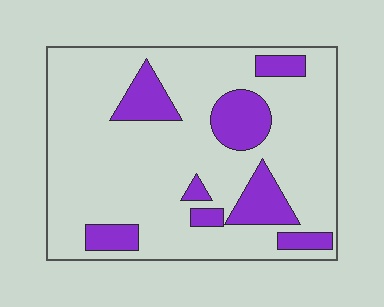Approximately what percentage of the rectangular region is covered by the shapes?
Approximately 20%.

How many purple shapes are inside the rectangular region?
8.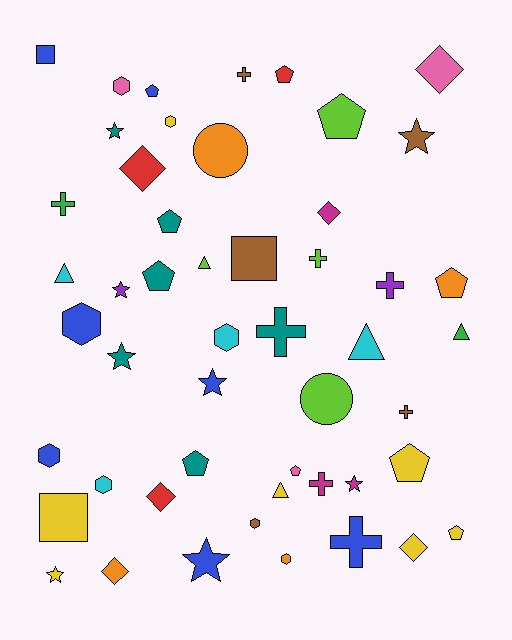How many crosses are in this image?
There are 8 crosses.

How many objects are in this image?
There are 50 objects.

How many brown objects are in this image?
There are 5 brown objects.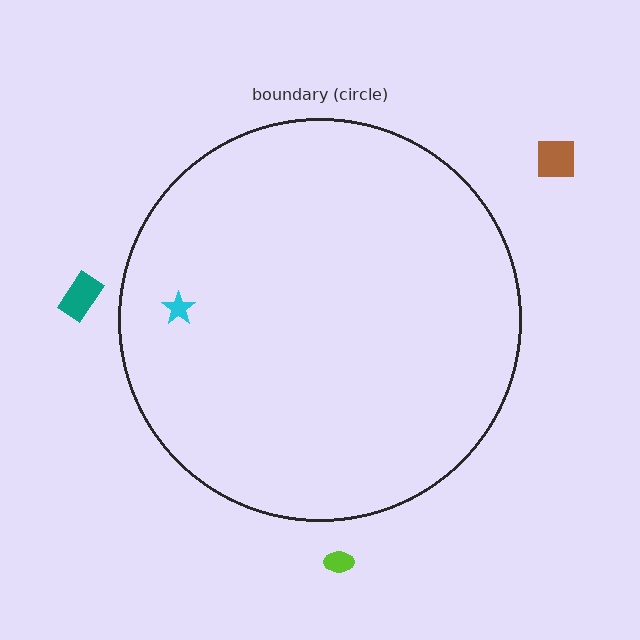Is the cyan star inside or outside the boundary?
Inside.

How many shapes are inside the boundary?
1 inside, 3 outside.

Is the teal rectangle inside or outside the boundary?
Outside.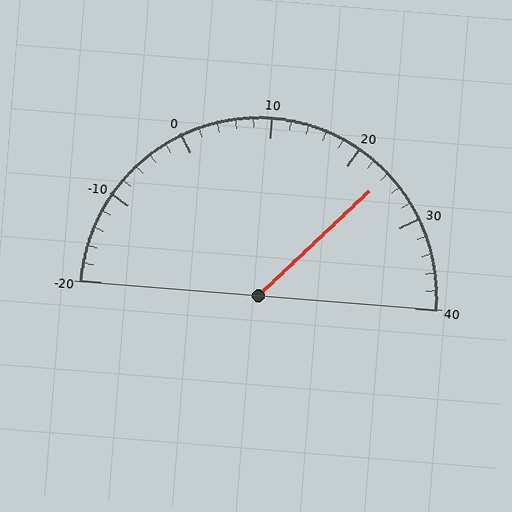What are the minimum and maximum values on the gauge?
The gauge ranges from -20 to 40.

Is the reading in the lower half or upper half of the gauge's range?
The reading is in the upper half of the range (-20 to 40).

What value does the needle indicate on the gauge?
The needle indicates approximately 24.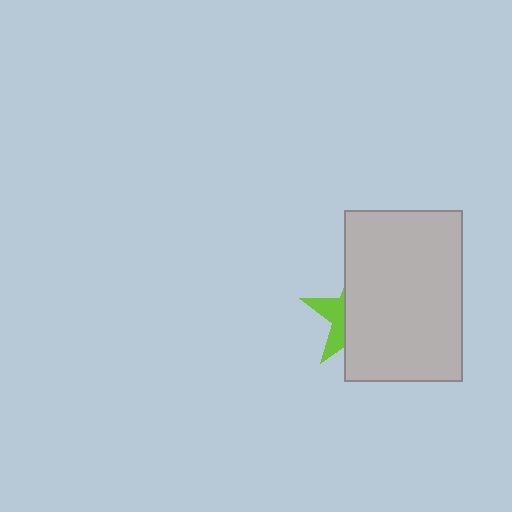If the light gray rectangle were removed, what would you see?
You would see the complete lime star.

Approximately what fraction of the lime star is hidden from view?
Roughly 69% of the lime star is hidden behind the light gray rectangle.